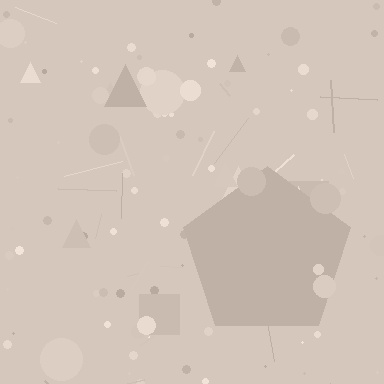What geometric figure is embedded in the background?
A pentagon is embedded in the background.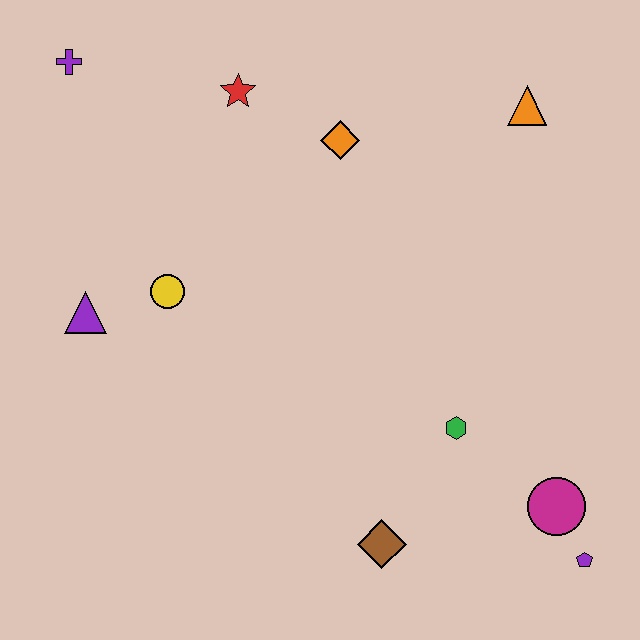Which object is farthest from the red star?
The purple pentagon is farthest from the red star.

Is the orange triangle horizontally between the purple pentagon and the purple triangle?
Yes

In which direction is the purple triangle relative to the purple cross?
The purple triangle is below the purple cross.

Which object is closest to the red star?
The orange diamond is closest to the red star.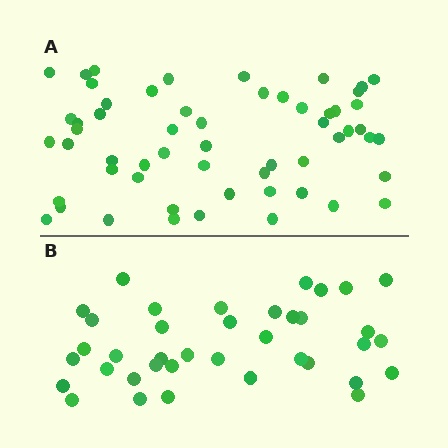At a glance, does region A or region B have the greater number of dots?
Region A (the top region) has more dots.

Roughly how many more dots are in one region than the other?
Region A has approximately 20 more dots than region B.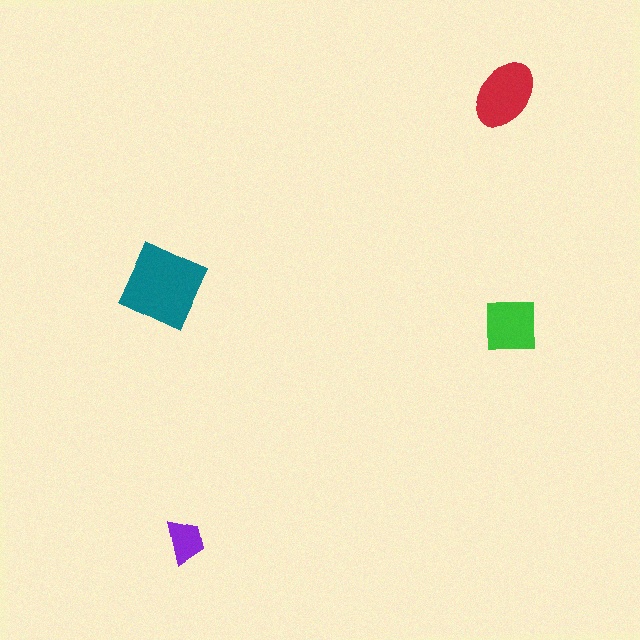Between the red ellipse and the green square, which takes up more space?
The red ellipse.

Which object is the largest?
The teal diamond.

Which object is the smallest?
The purple trapezoid.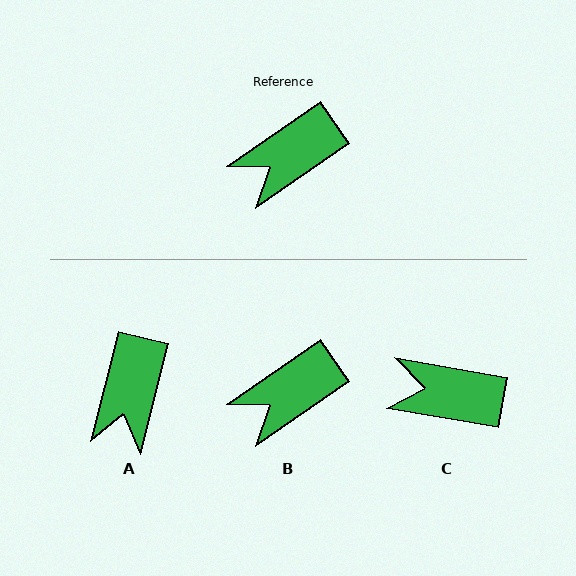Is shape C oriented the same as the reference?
No, it is off by about 45 degrees.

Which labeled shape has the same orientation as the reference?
B.